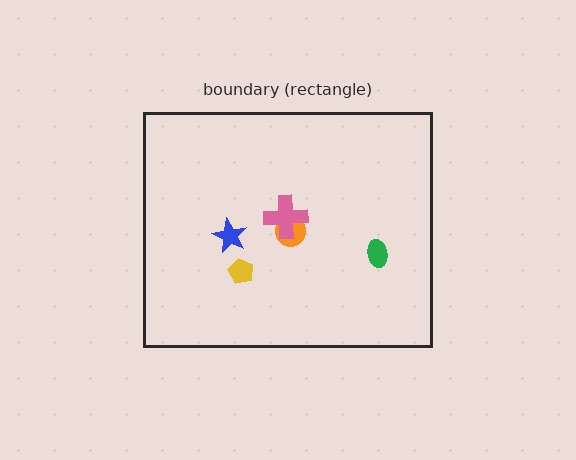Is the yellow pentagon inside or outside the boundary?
Inside.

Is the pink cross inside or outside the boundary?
Inside.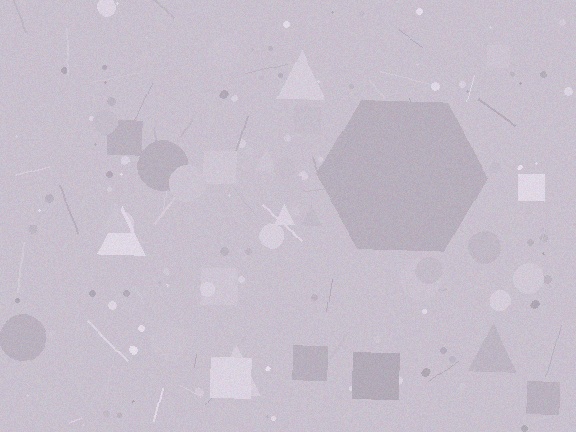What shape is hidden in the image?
A hexagon is hidden in the image.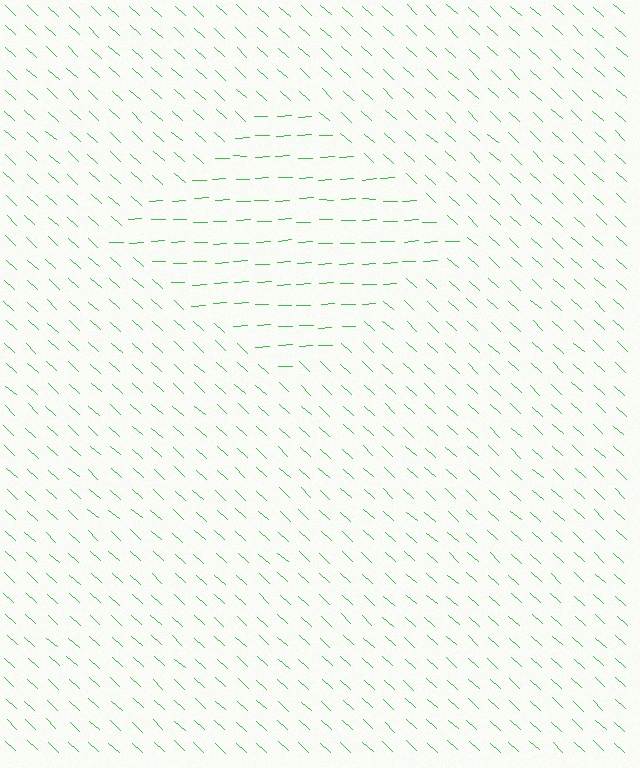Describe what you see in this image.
The image is filled with small green line segments. A diamond region in the image has lines oriented differently from the surrounding lines, creating a visible texture boundary.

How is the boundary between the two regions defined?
The boundary is defined purely by a change in line orientation (approximately 45 degrees difference). All lines are the same color and thickness.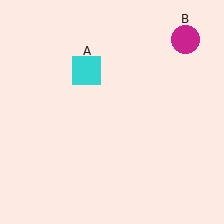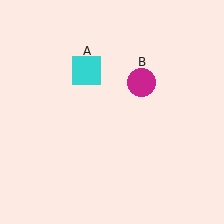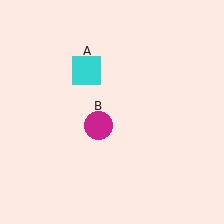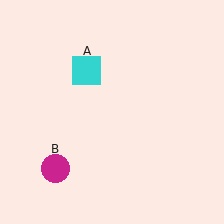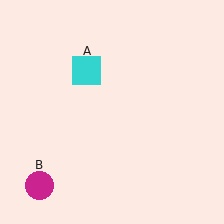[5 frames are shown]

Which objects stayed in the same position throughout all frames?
Cyan square (object A) remained stationary.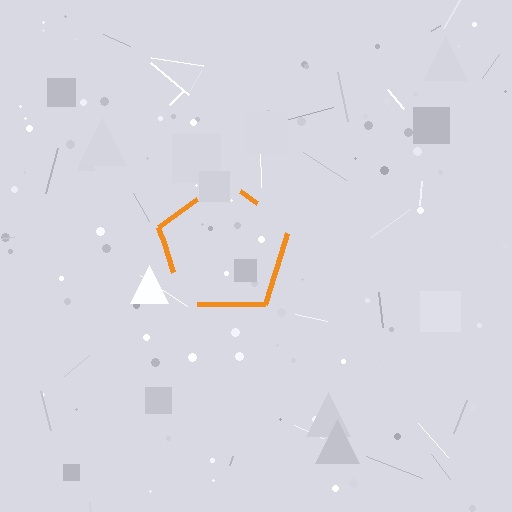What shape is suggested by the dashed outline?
The dashed outline suggests a pentagon.